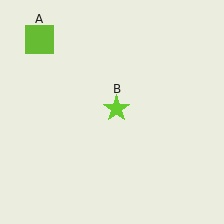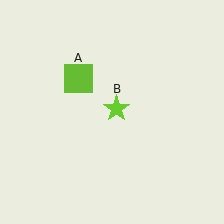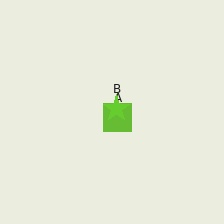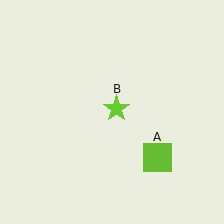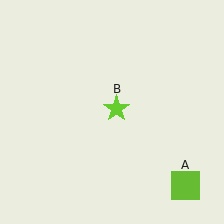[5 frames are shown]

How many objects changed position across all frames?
1 object changed position: lime square (object A).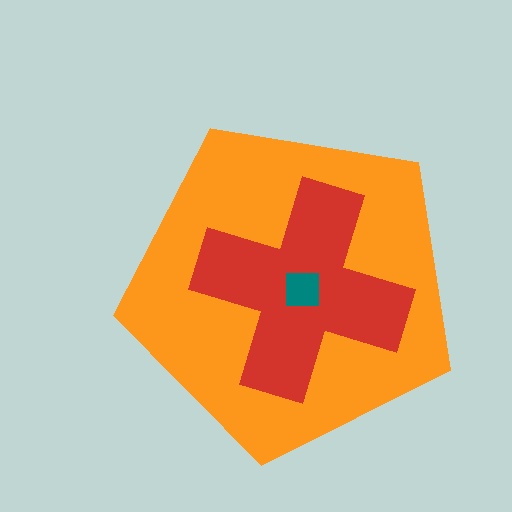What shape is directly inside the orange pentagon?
The red cross.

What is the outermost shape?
The orange pentagon.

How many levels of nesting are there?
3.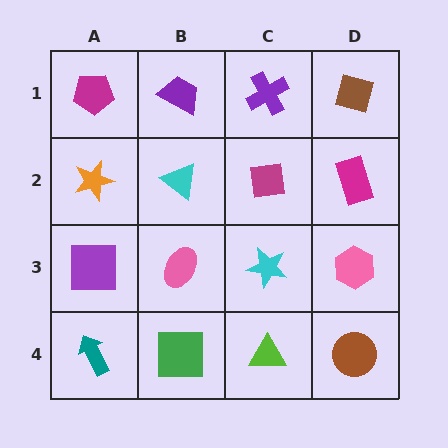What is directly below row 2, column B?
A pink ellipse.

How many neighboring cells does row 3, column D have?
3.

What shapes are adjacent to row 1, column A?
An orange star (row 2, column A), a purple trapezoid (row 1, column B).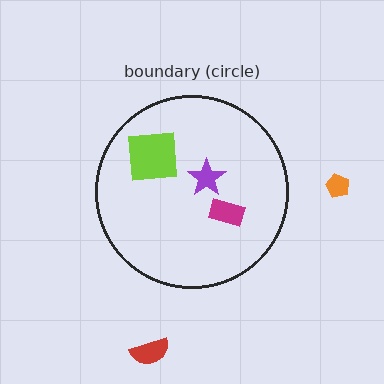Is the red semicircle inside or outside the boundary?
Outside.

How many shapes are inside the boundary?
3 inside, 2 outside.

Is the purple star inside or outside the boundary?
Inside.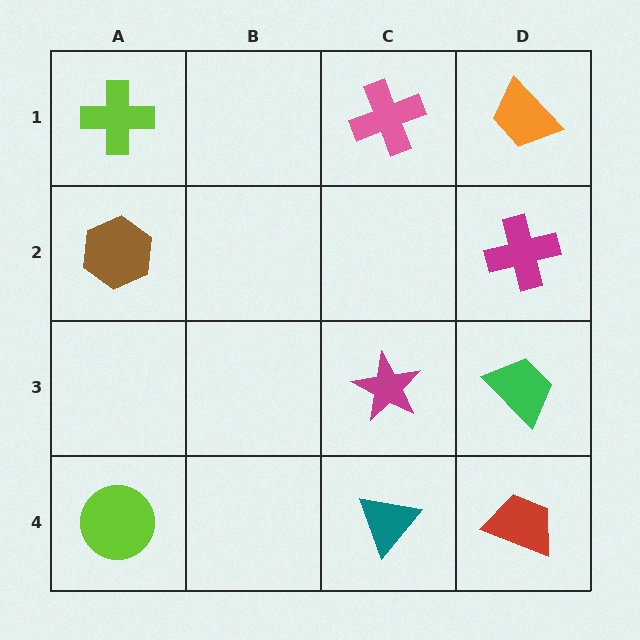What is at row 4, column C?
A teal triangle.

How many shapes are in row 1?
3 shapes.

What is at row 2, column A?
A brown hexagon.